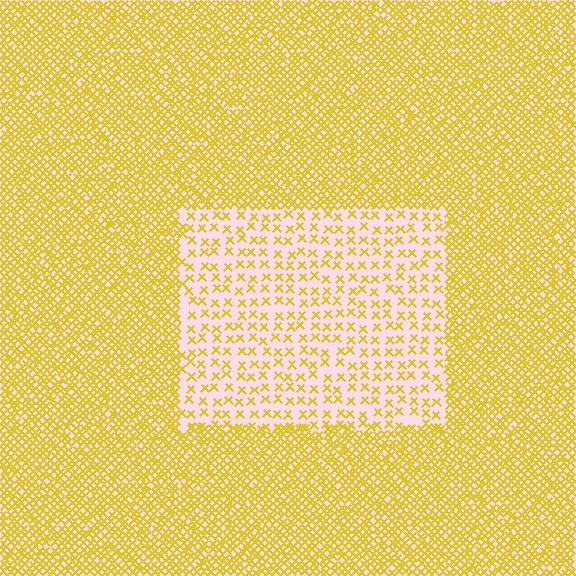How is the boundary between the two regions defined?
The boundary is defined by a change in element density (approximately 2.9x ratio). All elements are the same color, size, and shape.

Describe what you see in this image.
The image contains small yellow elements arranged at two different densities. A rectangle-shaped region is visible where the elements are less densely packed than the surrounding area.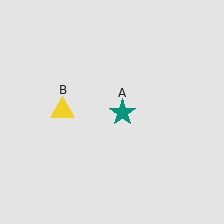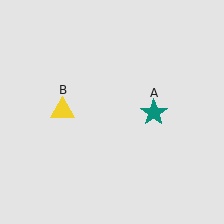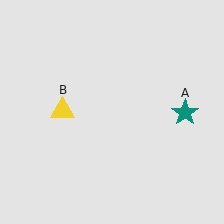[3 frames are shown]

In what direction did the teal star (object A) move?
The teal star (object A) moved right.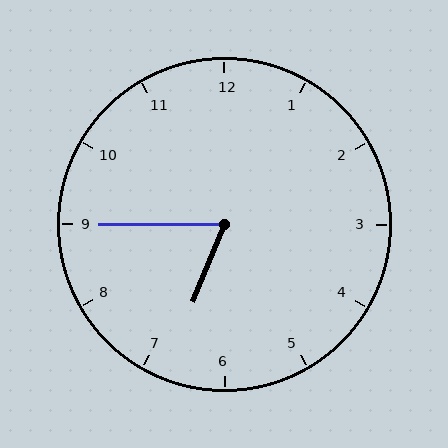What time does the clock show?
6:45.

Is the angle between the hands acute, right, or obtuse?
It is acute.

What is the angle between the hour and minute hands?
Approximately 68 degrees.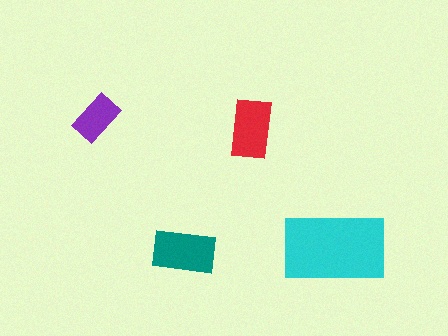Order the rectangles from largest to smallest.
the cyan one, the teal one, the red one, the purple one.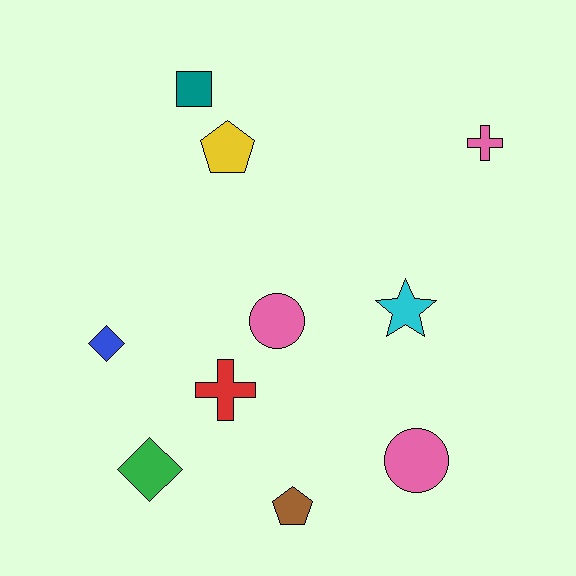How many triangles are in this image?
There are no triangles.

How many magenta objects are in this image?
There are no magenta objects.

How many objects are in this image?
There are 10 objects.